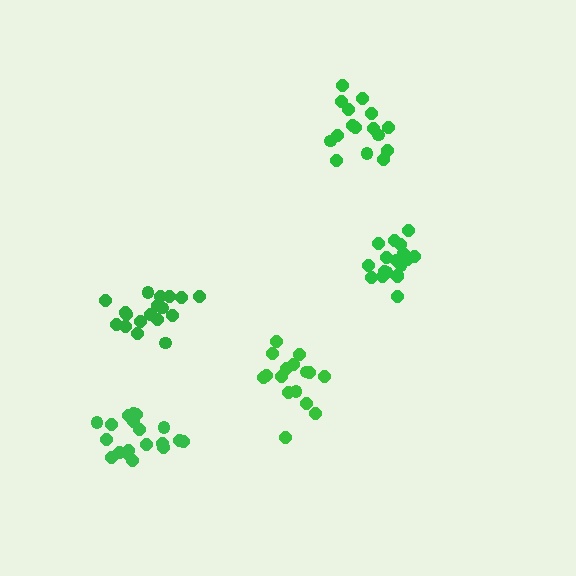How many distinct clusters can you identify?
There are 5 distinct clusters.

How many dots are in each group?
Group 1: 19 dots, Group 2: 16 dots, Group 3: 16 dots, Group 4: 19 dots, Group 5: 18 dots (88 total).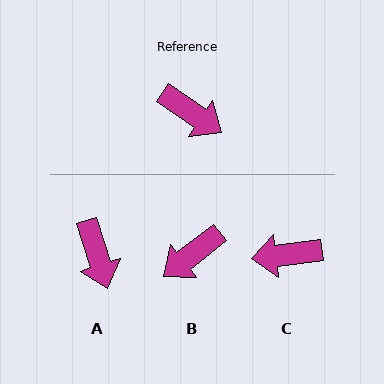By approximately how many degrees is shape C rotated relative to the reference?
Approximately 139 degrees clockwise.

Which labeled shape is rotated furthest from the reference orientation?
C, about 139 degrees away.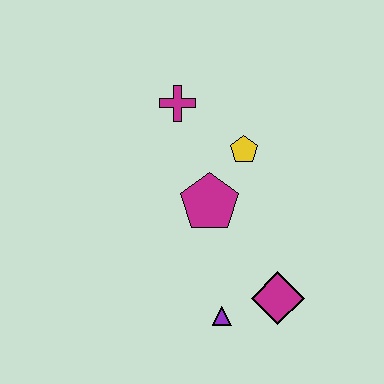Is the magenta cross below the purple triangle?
No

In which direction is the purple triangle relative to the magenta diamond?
The purple triangle is to the left of the magenta diamond.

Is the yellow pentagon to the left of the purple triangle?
No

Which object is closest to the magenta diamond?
The purple triangle is closest to the magenta diamond.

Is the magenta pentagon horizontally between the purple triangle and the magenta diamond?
No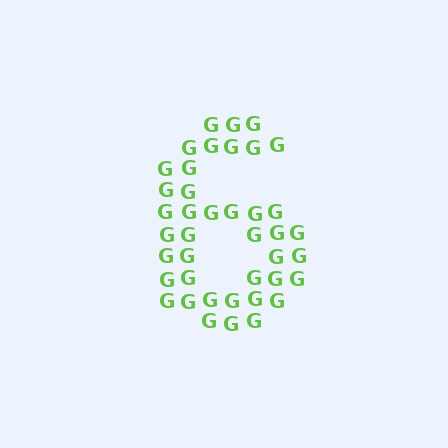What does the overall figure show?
The overall figure shows the digit 6.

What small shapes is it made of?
It is made of small letter G's.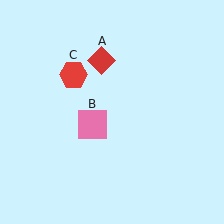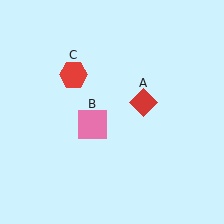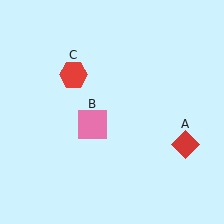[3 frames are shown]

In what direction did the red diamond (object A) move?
The red diamond (object A) moved down and to the right.